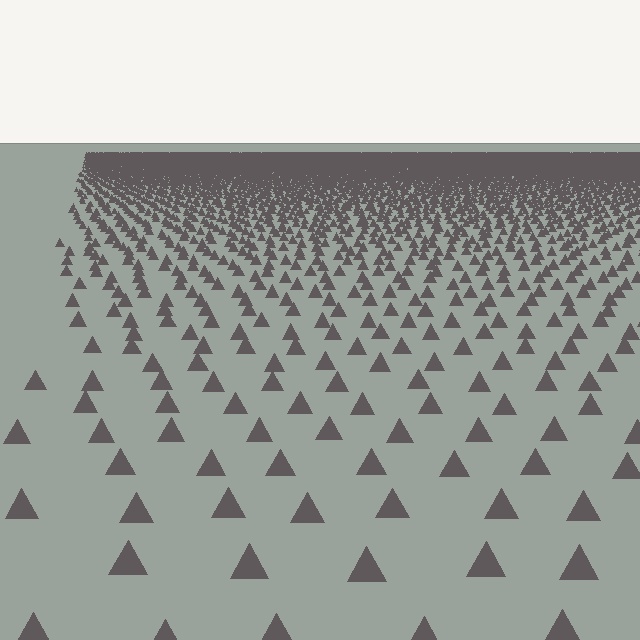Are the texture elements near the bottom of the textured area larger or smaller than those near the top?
Larger. Near the bottom, elements are closer to the viewer and appear at a bigger on-screen size.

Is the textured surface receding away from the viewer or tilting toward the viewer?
The surface is receding away from the viewer. Texture elements get smaller and denser toward the top.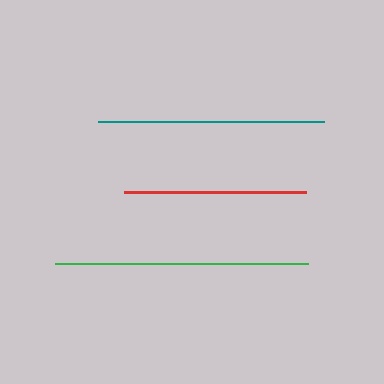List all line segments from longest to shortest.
From longest to shortest: green, teal, red.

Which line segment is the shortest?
The red line is the shortest at approximately 182 pixels.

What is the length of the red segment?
The red segment is approximately 182 pixels long.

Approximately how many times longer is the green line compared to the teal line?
The green line is approximately 1.1 times the length of the teal line.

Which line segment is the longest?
The green line is the longest at approximately 253 pixels.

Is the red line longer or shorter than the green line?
The green line is longer than the red line.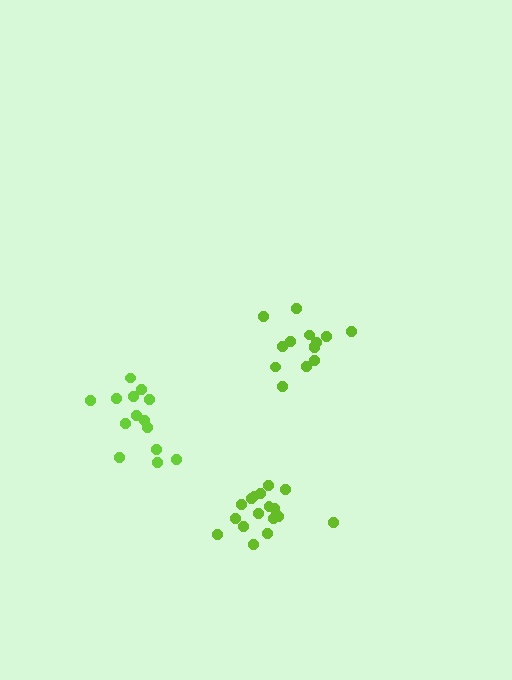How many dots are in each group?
Group 1: 17 dots, Group 2: 14 dots, Group 3: 14 dots (45 total).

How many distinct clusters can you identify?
There are 3 distinct clusters.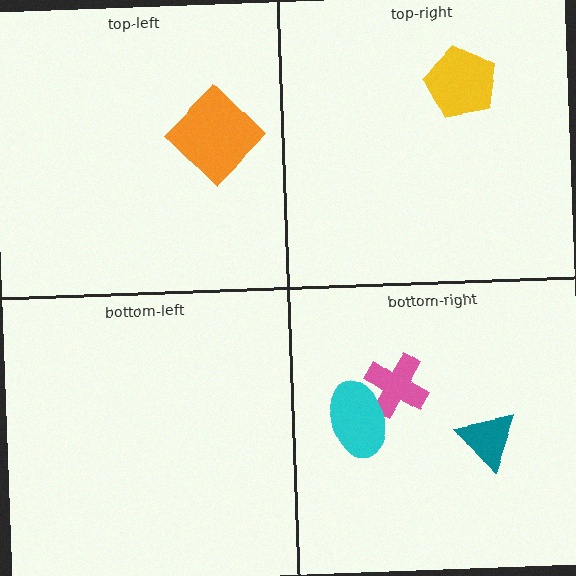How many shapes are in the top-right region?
1.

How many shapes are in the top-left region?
1.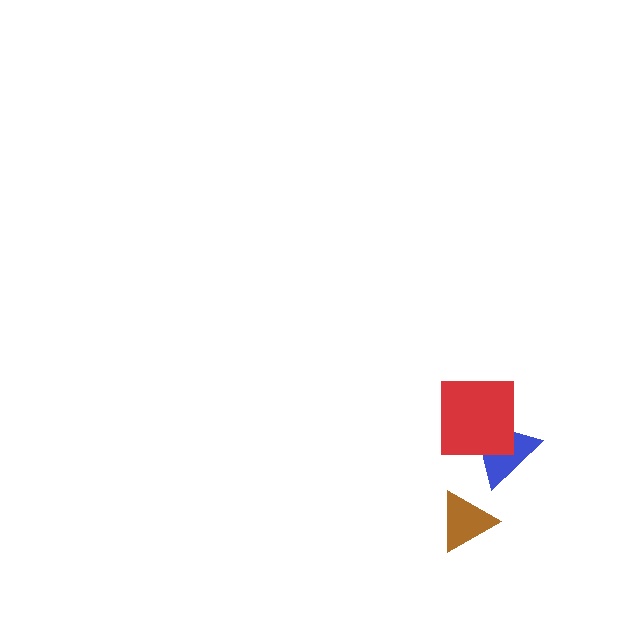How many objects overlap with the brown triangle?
0 objects overlap with the brown triangle.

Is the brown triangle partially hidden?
No, no other shape covers it.